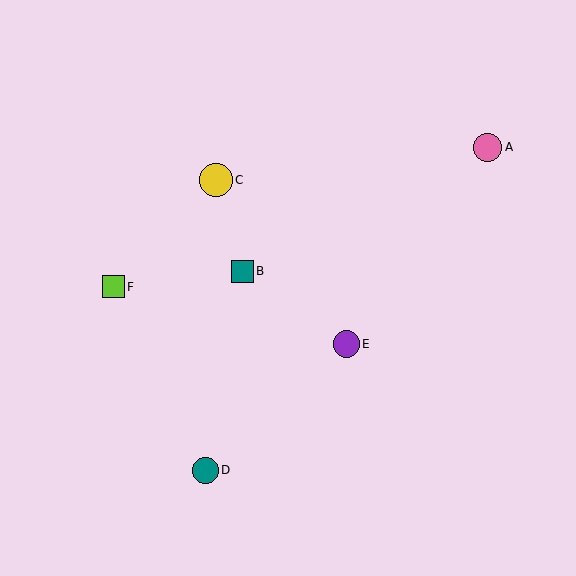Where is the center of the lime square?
The center of the lime square is at (113, 287).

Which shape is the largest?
The yellow circle (labeled C) is the largest.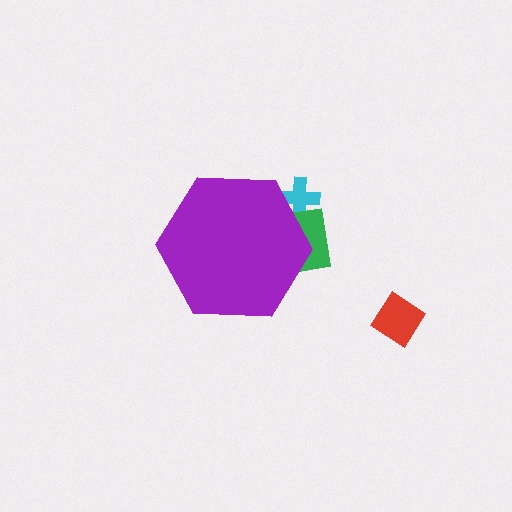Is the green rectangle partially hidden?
Yes, the green rectangle is partially hidden behind the purple hexagon.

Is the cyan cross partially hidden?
Yes, the cyan cross is partially hidden behind the purple hexagon.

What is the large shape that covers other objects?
A purple hexagon.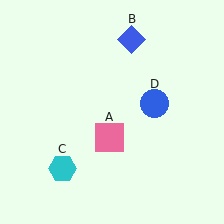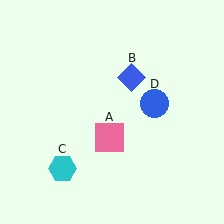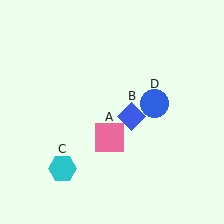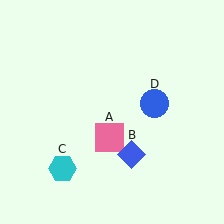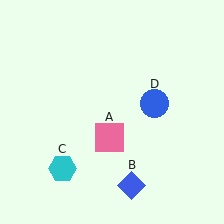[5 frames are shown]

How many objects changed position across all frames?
1 object changed position: blue diamond (object B).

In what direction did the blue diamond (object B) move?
The blue diamond (object B) moved down.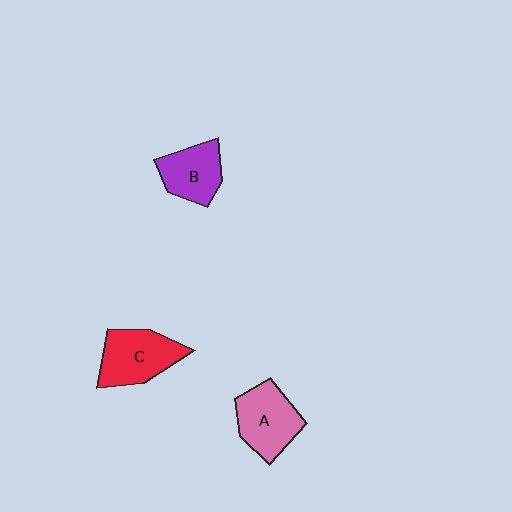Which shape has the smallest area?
Shape B (purple).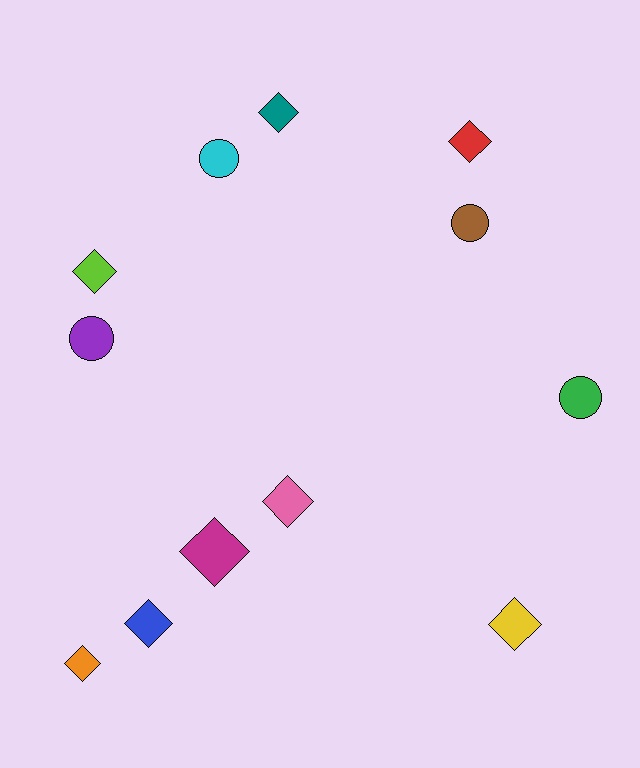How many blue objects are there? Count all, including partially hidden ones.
There is 1 blue object.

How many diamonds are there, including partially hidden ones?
There are 8 diamonds.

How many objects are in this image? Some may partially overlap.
There are 12 objects.